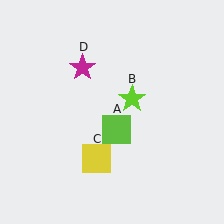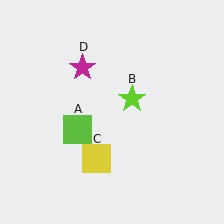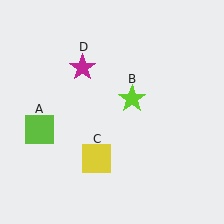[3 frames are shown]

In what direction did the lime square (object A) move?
The lime square (object A) moved left.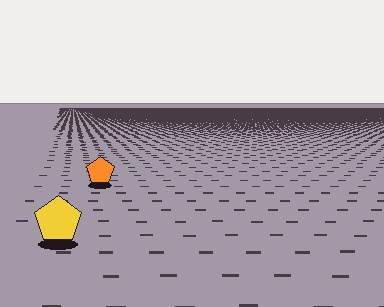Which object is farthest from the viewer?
The orange pentagon is farthest from the viewer. It appears smaller and the ground texture around it is denser.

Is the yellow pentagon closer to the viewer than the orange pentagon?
Yes. The yellow pentagon is closer — you can tell from the texture gradient: the ground texture is coarser near it.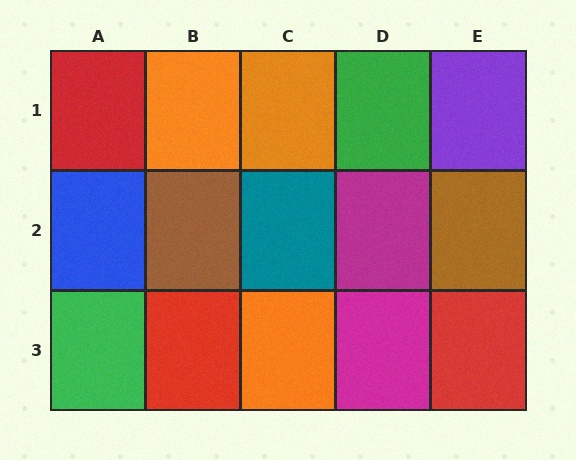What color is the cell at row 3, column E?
Red.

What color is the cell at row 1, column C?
Orange.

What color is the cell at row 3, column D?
Magenta.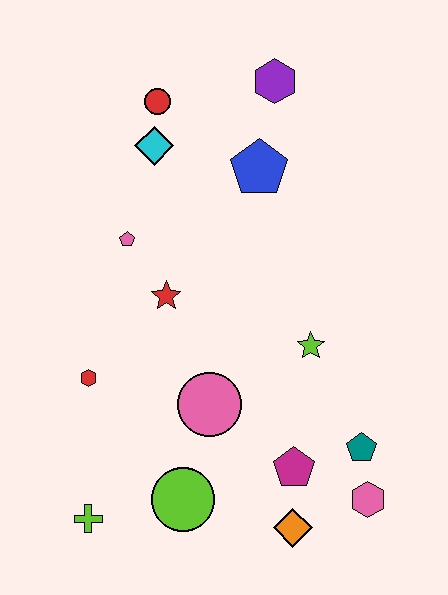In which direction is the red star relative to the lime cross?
The red star is above the lime cross.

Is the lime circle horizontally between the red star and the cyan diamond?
No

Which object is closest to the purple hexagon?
The blue pentagon is closest to the purple hexagon.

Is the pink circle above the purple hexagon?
No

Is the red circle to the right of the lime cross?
Yes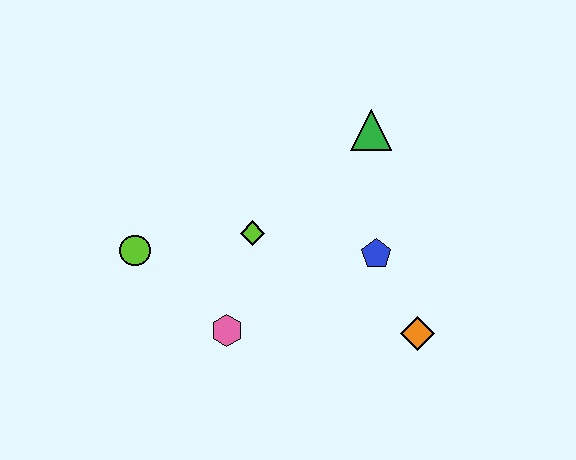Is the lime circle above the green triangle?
No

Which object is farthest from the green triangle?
The lime circle is farthest from the green triangle.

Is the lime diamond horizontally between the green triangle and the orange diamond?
No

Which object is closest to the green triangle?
The blue pentagon is closest to the green triangle.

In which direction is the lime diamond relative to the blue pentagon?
The lime diamond is to the left of the blue pentagon.